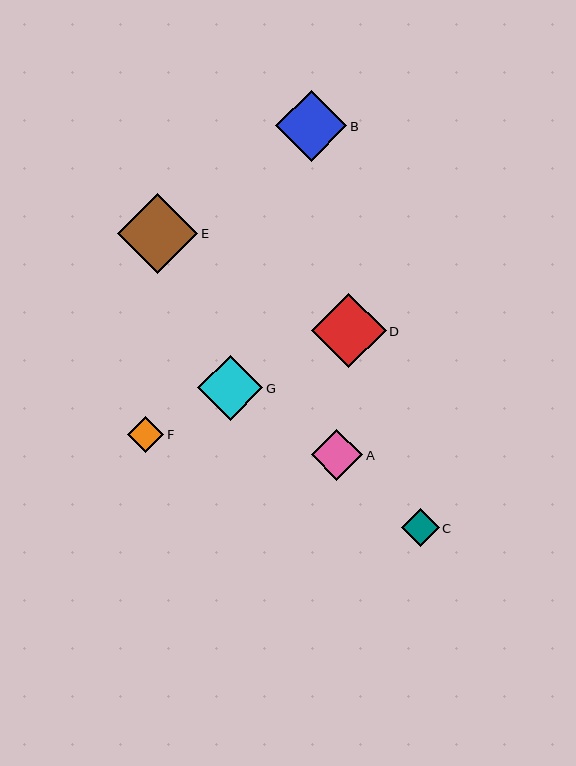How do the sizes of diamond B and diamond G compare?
Diamond B and diamond G are approximately the same size.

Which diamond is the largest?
Diamond E is the largest with a size of approximately 80 pixels.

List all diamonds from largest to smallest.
From largest to smallest: E, D, B, G, A, C, F.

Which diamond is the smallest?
Diamond F is the smallest with a size of approximately 37 pixels.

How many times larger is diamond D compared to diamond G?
Diamond D is approximately 1.1 times the size of diamond G.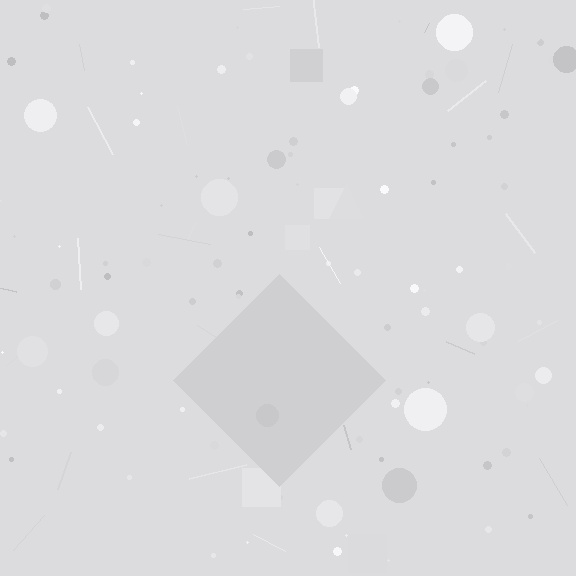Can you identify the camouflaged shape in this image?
The camouflaged shape is a diamond.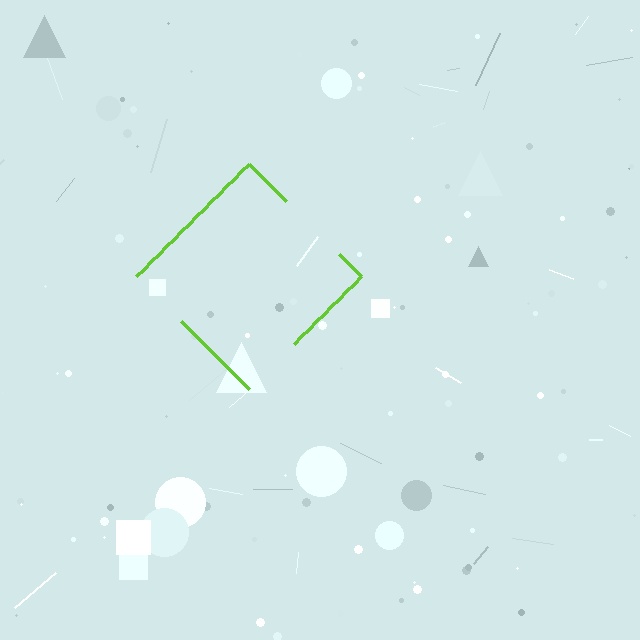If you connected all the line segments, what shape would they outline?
They would outline a diamond.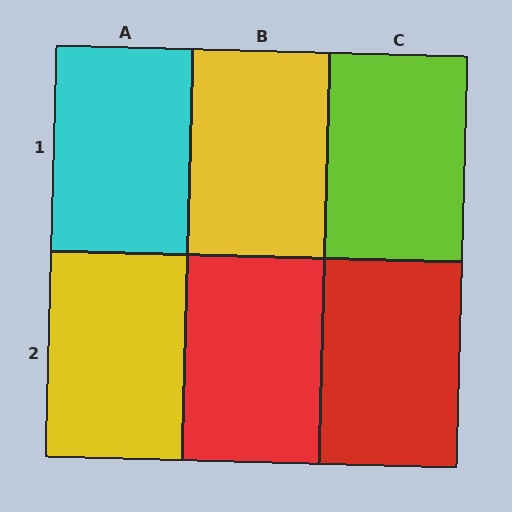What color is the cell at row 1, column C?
Lime.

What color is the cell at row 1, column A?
Cyan.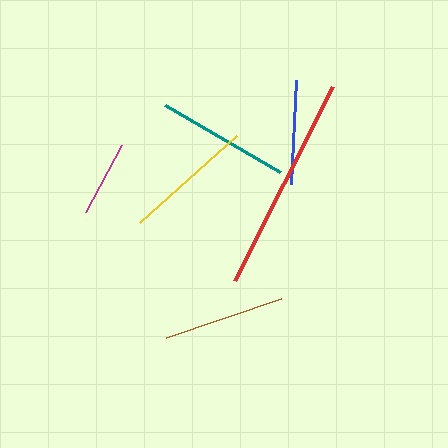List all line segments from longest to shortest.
From longest to shortest: red, teal, yellow, brown, blue, magenta.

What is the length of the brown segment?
The brown segment is approximately 121 pixels long.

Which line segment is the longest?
The red line is the longest at approximately 217 pixels.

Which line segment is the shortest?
The magenta line is the shortest at approximately 76 pixels.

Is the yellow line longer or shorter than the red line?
The red line is longer than the yellow line.